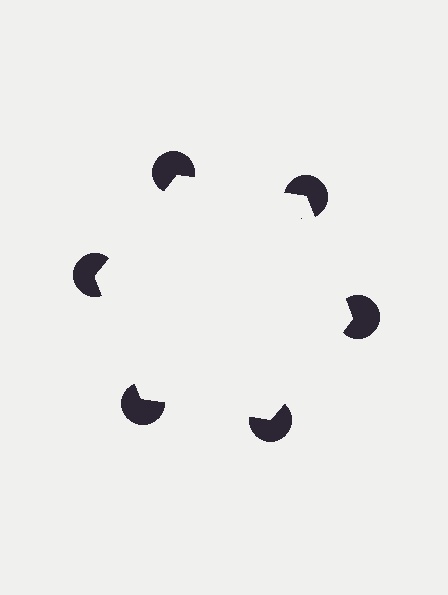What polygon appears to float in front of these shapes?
An illusory hexagon — its edges are inferred from the aligned wedge cuts in the pac-man discs, not physically drawn.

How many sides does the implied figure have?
6 sides.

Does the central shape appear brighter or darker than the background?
It typically appears slightly brighter than the background, even though no actual brightness change is drawn.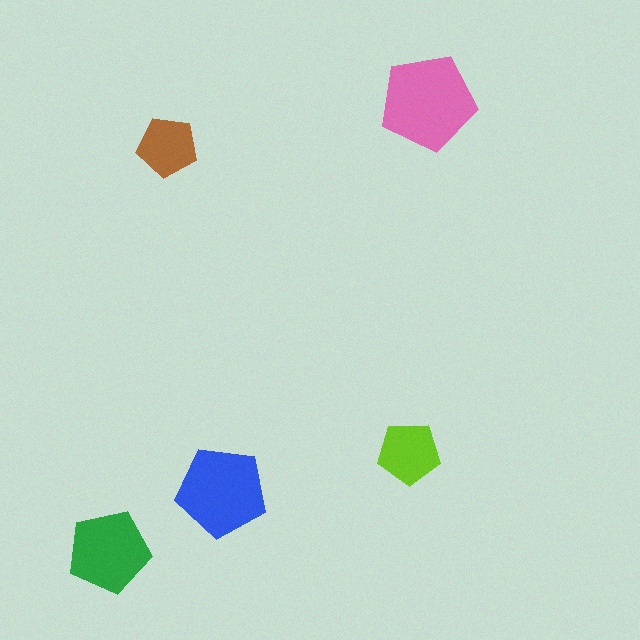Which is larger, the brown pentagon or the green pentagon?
The green one.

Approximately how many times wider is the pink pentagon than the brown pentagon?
About 1.5 times wider.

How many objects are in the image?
There are 5 objects in the image.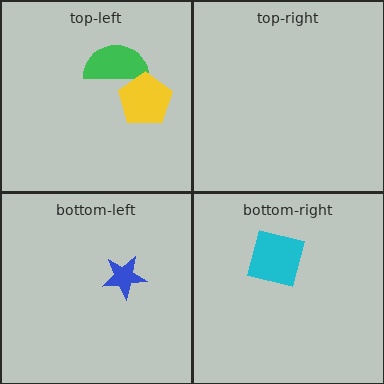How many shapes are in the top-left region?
2.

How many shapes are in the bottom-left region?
1.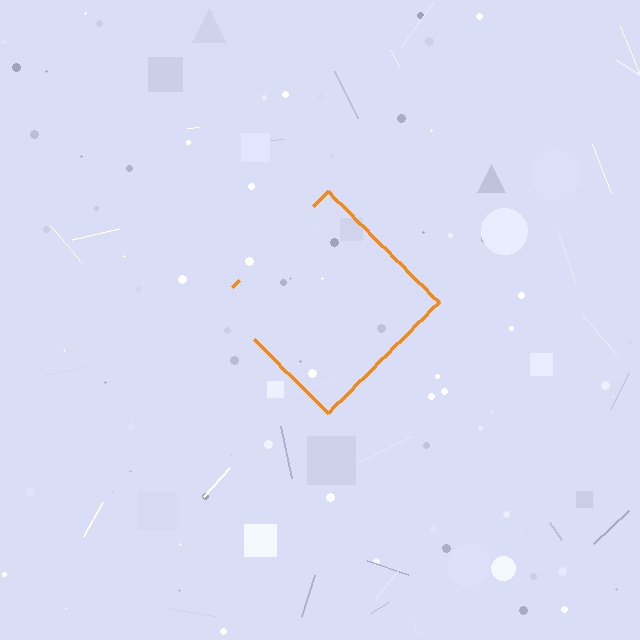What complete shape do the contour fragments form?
The contour fragments form a diamond.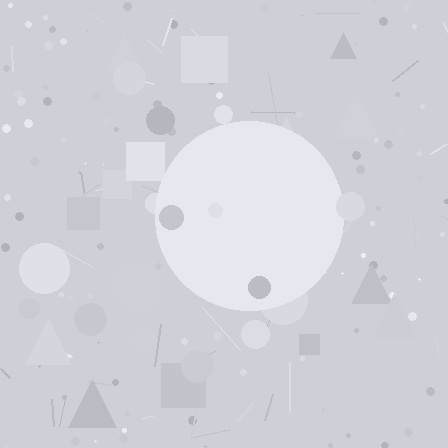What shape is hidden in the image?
A circle is hidden in the image.